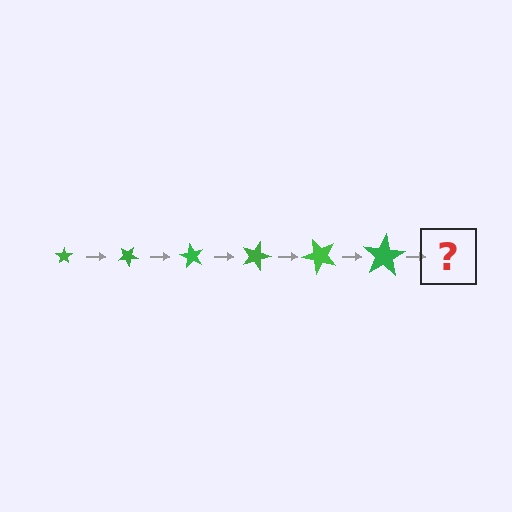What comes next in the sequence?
The next element should be a star, larger than the previous one and rotated 180 degrees from the start.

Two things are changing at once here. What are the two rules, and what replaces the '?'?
The two rules are that the star grows larger each step and it rotates 30 degrees each step. The '?' should be a star, larger than the previous one and rotated 180 degrees from the start.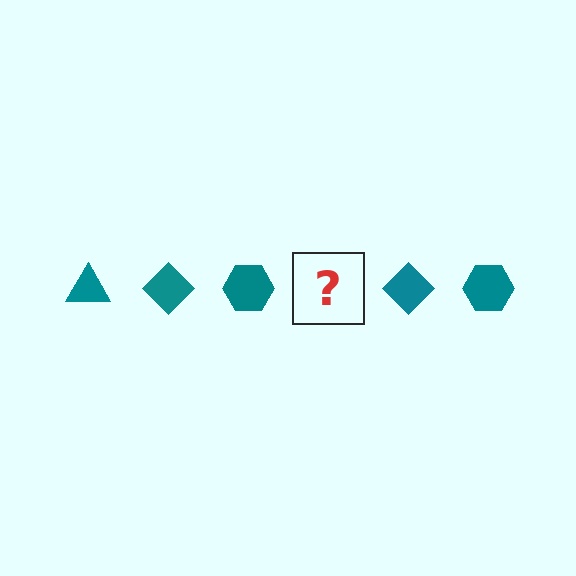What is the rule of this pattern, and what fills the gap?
The rule is that the pattern cycles through triangle, diamond, hexagon shapes in teal. The gap should be filled with a teal triangle.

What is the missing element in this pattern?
The missing element is a teal triangle.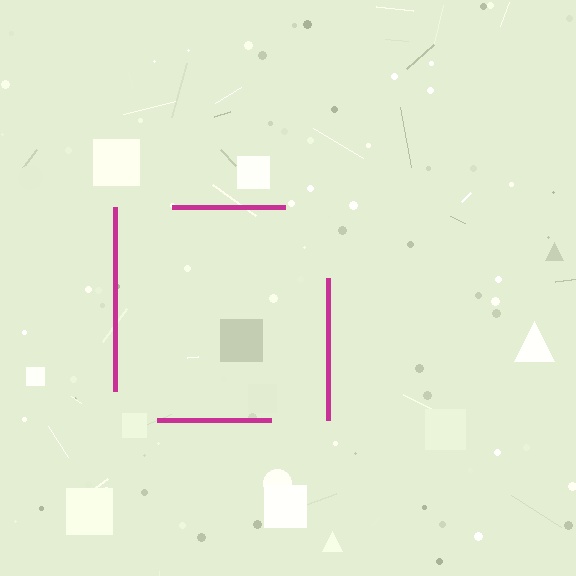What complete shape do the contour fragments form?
The contour fragments form a square.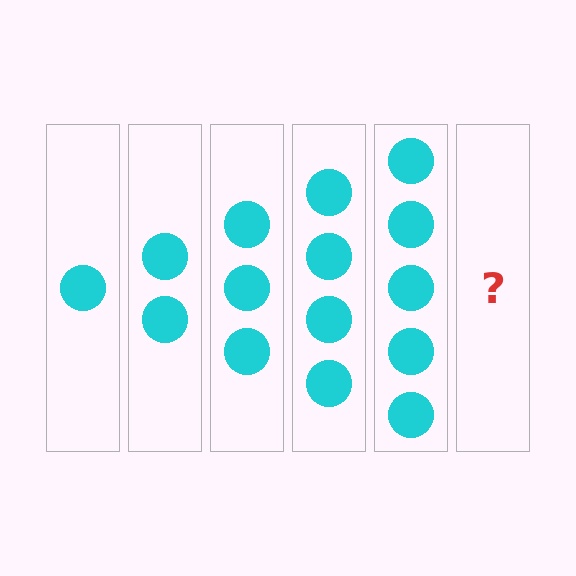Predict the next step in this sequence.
The next step is 6 circles.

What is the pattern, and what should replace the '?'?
The pattern is that each step adds one more circle. The '?' should be 6 circles.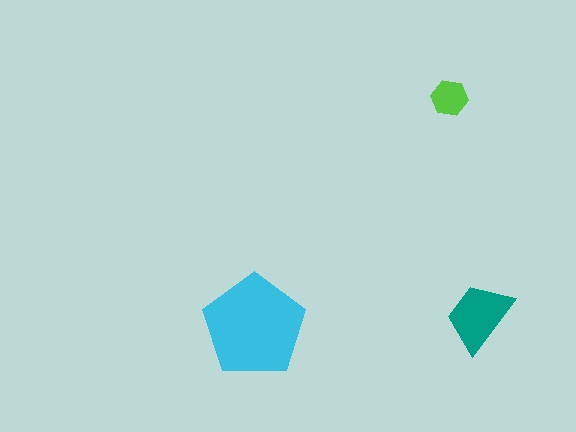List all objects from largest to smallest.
The cyan pentagon, the teal trapezoid, the lime hexagon.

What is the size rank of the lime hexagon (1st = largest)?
3rd.